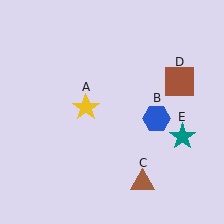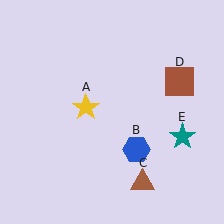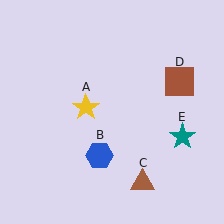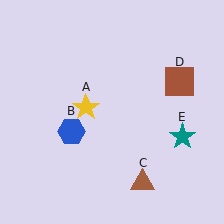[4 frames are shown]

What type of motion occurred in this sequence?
The blue hexagon (object B) rotated clockwise around the center of the scene.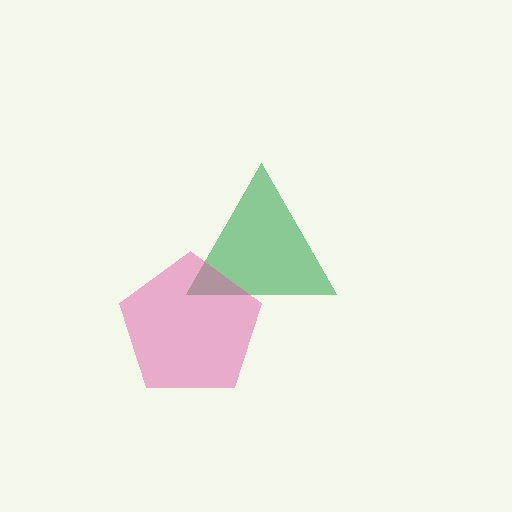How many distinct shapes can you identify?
There are 2 distinct shapes: a green triangle, a pink pentagon.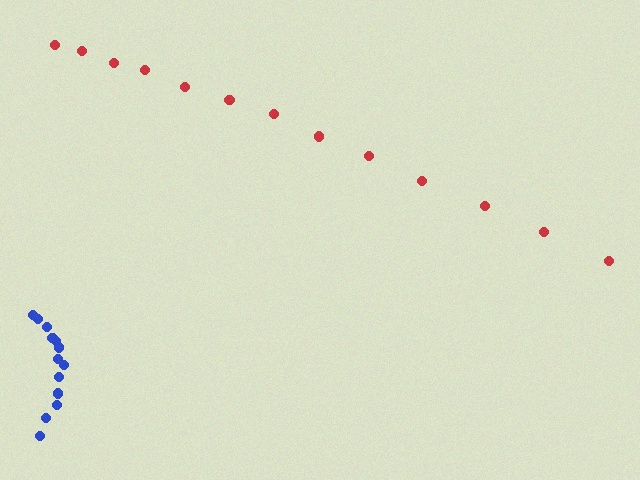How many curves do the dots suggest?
There are 2 distinct paths.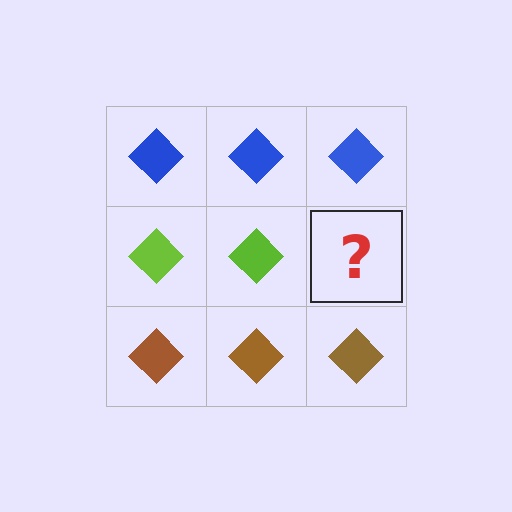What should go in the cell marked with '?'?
The missing cell should contain a lime diamond.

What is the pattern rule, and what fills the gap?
The rule is that each row has a consistent color. The gap should be filled with a lime diamond.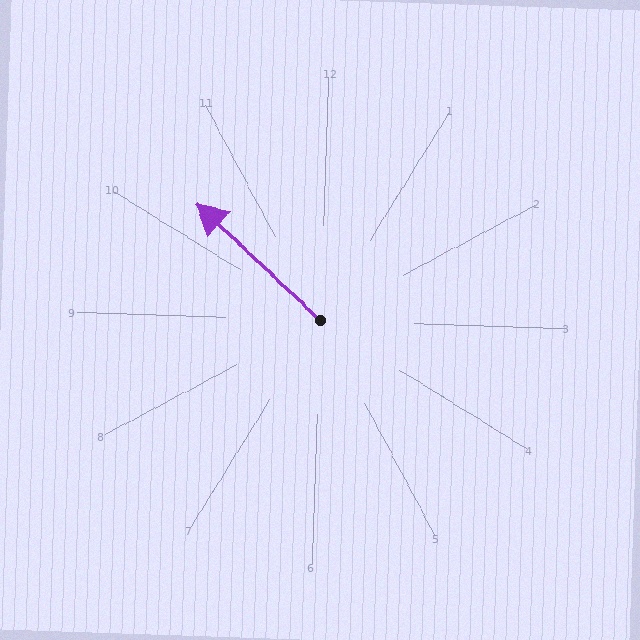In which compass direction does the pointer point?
Northwest.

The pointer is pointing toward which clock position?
Roughly 10 o'clock.